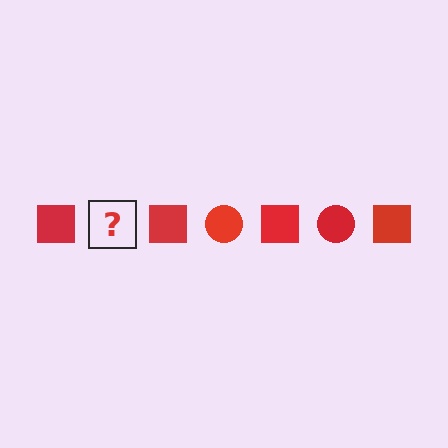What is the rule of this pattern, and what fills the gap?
The rule is that the pattern cycles through square, circle shapes in red. The gap should be filled with a red circle.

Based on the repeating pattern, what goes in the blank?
The blank should be a red circle.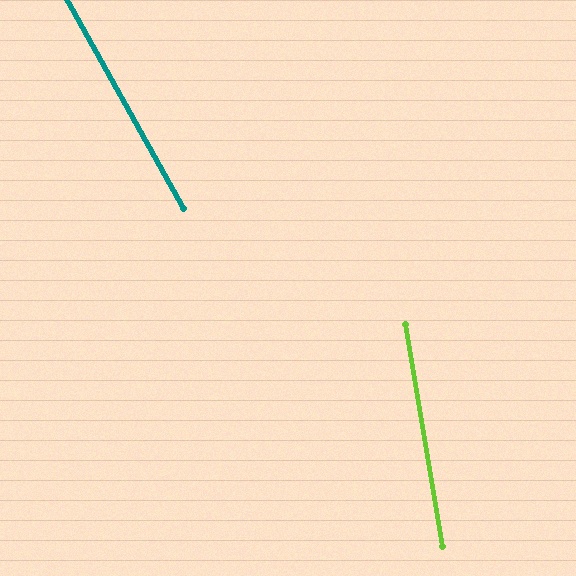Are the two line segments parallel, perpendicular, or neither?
Neither parallel nor perpendicular — they differ by about 19°.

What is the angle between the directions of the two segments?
Approximately 19 degrees.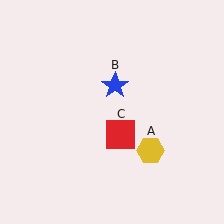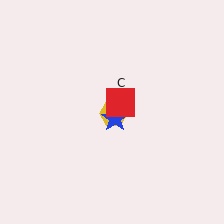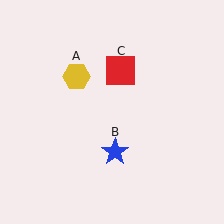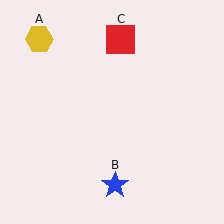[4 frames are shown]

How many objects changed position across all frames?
3 objects changed position: yellow hexagon (object A), blue star (object B), red square (object C).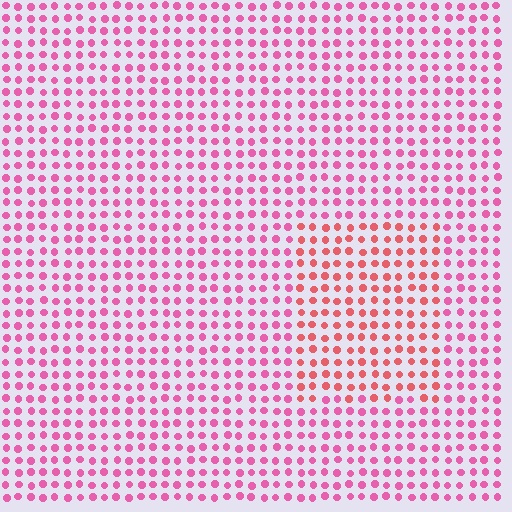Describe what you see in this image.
The image is filled with small pink elements in a uniform arrangement. A rectangle-shaped region is visible where the elements are tinted to a slightly different hue, forming a subtle color boundary.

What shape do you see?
I see a rectangle.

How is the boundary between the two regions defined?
The boundary is defined purely by a slight shift in hue (about 29 degrees). Spacing, size, and orientation are identical on both sides.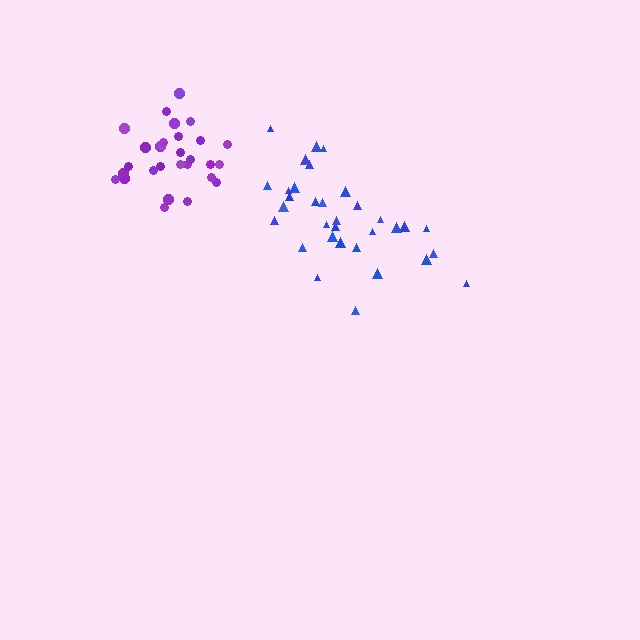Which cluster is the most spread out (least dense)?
Blue.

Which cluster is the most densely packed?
Purple.